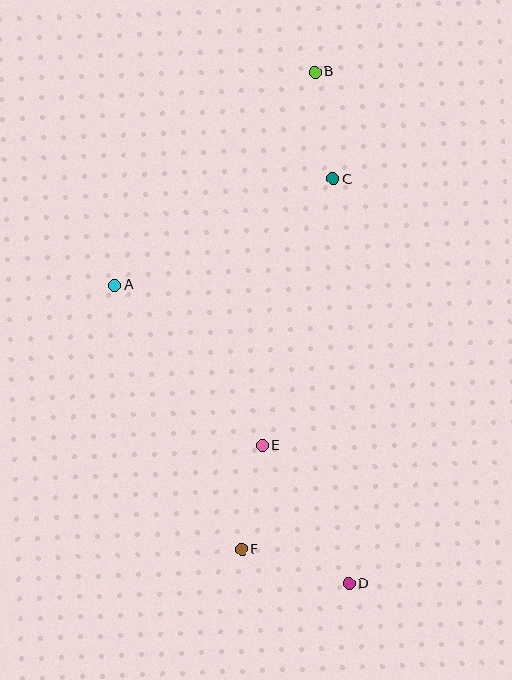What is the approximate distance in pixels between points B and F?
The distance between B and F is approximately 483 pixels.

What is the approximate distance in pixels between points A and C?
The distance between A and C is approximately 243 pixels.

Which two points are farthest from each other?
Points B and D are farthest from each other.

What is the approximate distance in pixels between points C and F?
The distance between C and F is approximately 382 pixels.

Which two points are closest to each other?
Points E and F are closest to each other.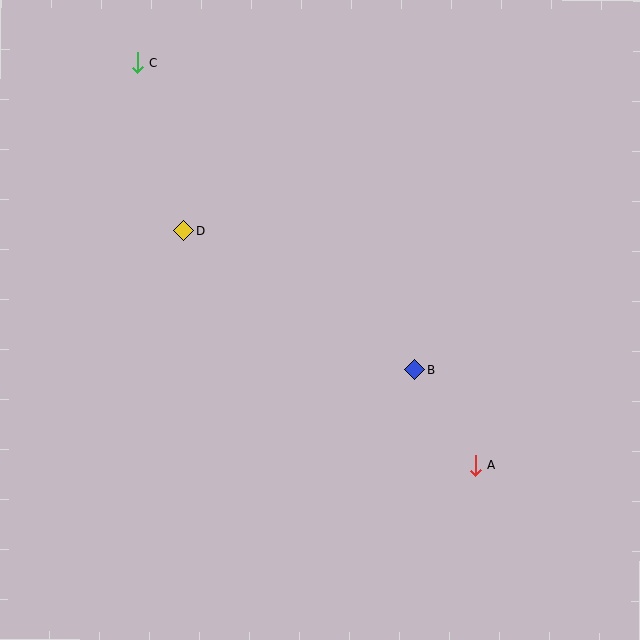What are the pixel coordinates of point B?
Point B is at (415, 370).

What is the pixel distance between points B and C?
The distance between B and C is 414 pixels.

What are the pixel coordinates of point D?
Point D is at (184, 230).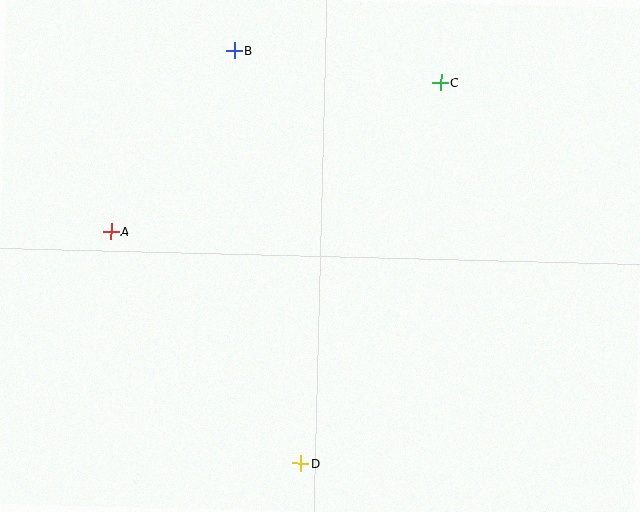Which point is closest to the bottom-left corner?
Point A is closest to the bottom-left corner.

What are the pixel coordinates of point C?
Point C is at (440, 83).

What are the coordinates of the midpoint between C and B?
The midpoint between C and B is at (337, 67).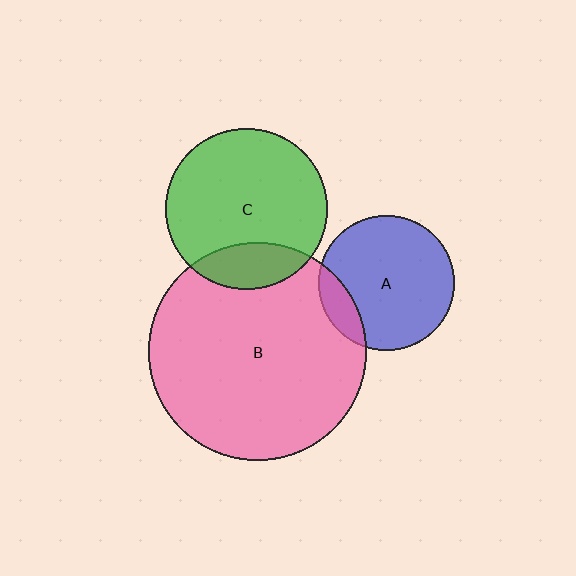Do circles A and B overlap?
Yes.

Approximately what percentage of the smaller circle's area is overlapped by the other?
Approximately 15%.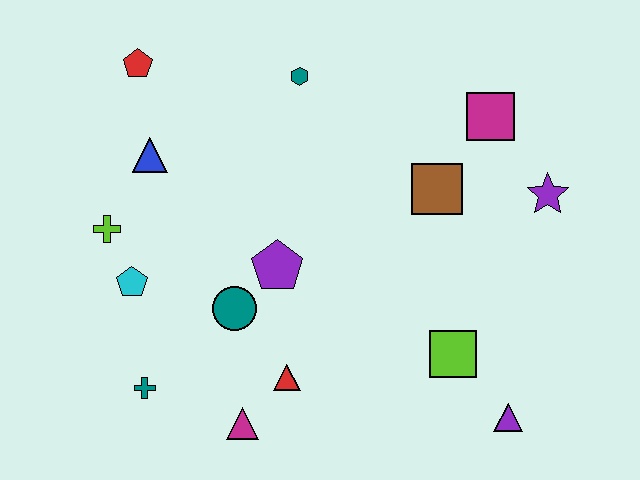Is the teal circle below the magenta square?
Yes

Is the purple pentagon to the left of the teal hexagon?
Yes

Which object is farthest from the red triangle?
The red pentagon is farthest from the red triangle.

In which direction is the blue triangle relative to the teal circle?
The blue triangle is above the teal circle.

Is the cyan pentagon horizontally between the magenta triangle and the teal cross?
No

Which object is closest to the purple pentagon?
The teal circle is closest to the purple pentagon.